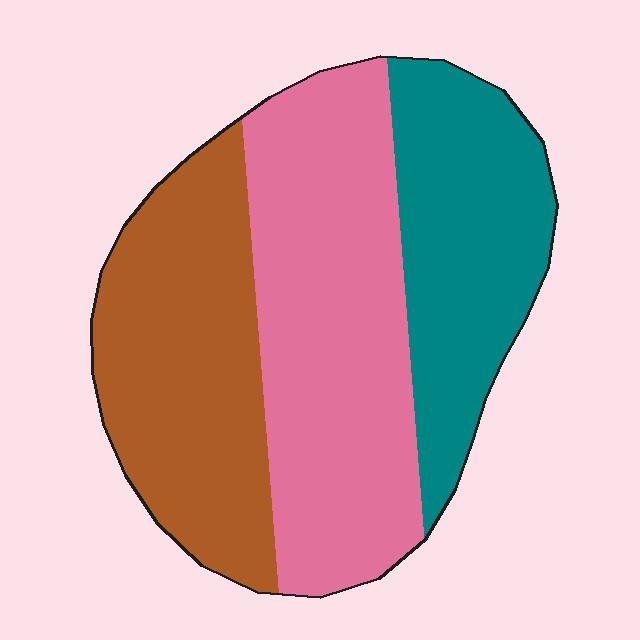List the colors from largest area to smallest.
From largest to smallest: pink, brown, teal.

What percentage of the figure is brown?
Brown covers around 30% of the figure.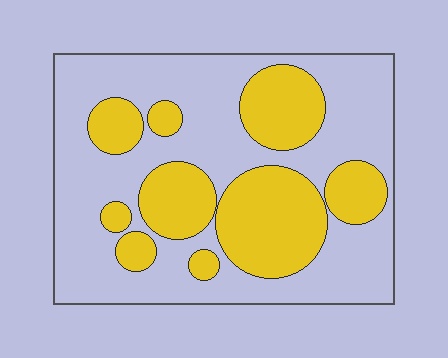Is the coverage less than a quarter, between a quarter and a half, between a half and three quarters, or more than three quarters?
Between a quarter and a half.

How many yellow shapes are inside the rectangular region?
9.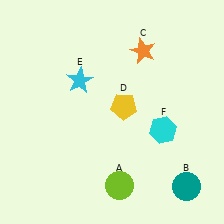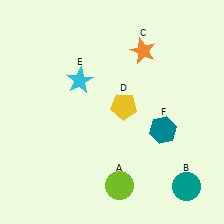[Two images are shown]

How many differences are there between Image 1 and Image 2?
There is 1 difference between the two images.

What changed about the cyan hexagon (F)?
In Image 1, F is cyan. In Image 2, it changed to teal.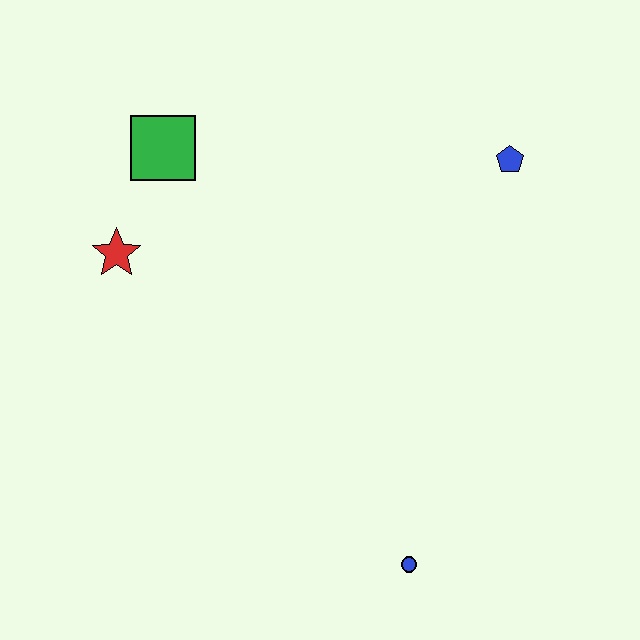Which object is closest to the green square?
The red star is closest to the green square.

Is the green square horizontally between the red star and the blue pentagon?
Yes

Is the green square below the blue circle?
No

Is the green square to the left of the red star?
No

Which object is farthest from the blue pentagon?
The blue circle is farthest from the blue pentagon.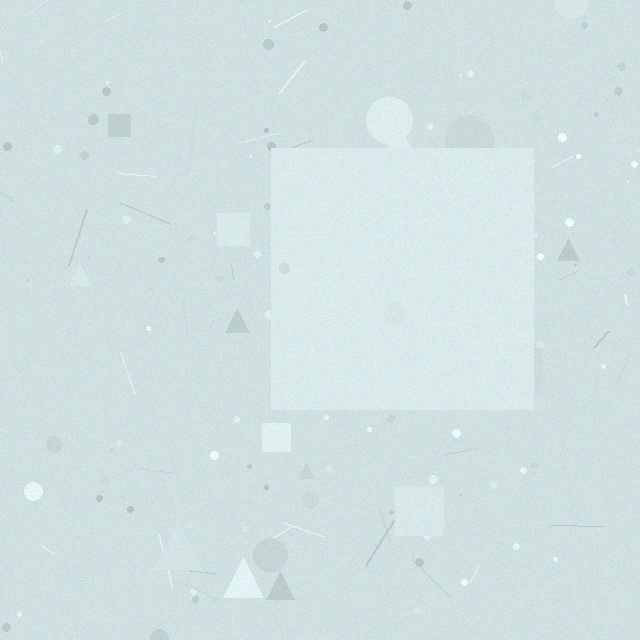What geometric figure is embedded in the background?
A square is embedded in the background.